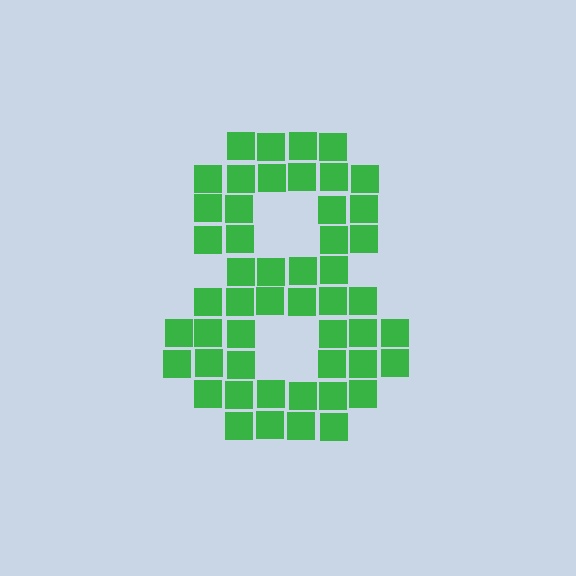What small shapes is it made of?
It is made of small squares.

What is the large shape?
The large shape is the digit 8.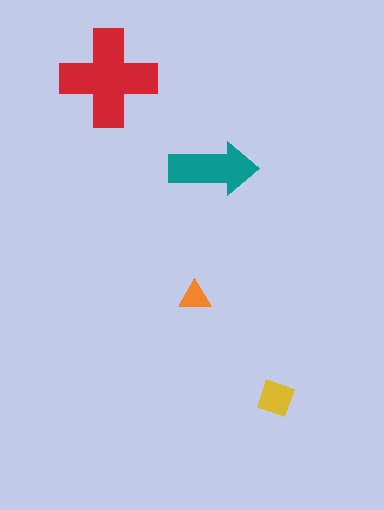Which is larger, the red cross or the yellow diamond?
The red cross.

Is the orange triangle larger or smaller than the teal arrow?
Smaller.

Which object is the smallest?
The orange triangle.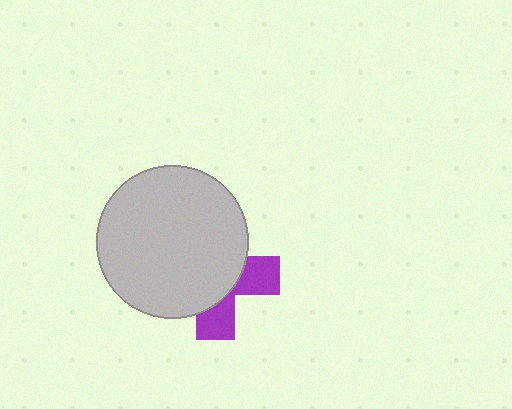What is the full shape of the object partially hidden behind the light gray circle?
The partially hidden object is a purple cross.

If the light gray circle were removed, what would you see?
You would see the complete purple cross.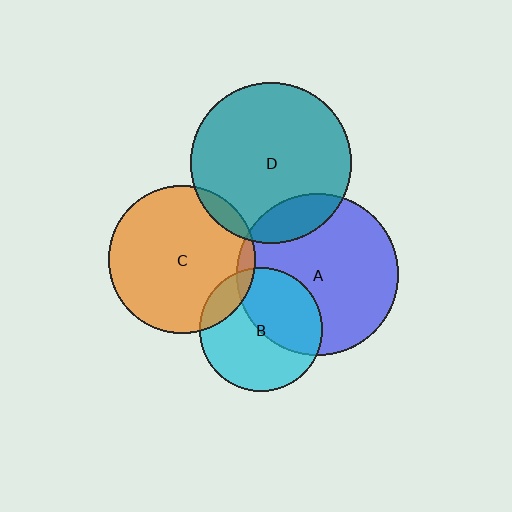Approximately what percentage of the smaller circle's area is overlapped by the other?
Approximately 15%.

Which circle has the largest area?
Circle A (blue).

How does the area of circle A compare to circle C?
Approximately 1.2 times.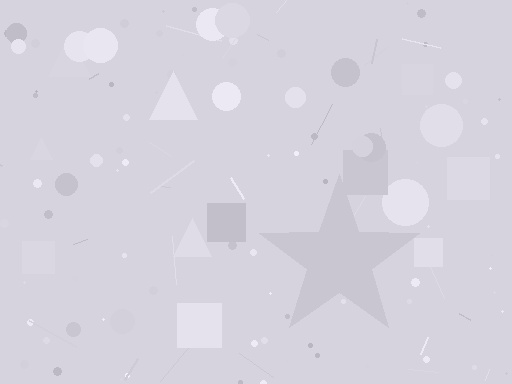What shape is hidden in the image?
A star is hidden in the image.